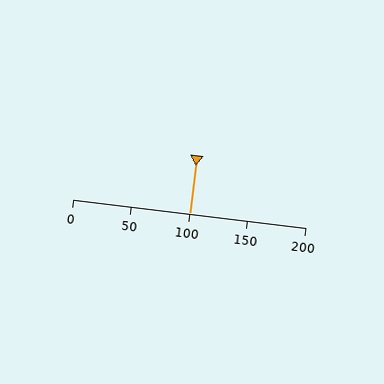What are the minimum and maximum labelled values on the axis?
The axis runs from 0 to 200.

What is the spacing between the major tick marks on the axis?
The major ticks are spaced 50 apart.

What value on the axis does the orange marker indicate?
The marker indicates approximately 100.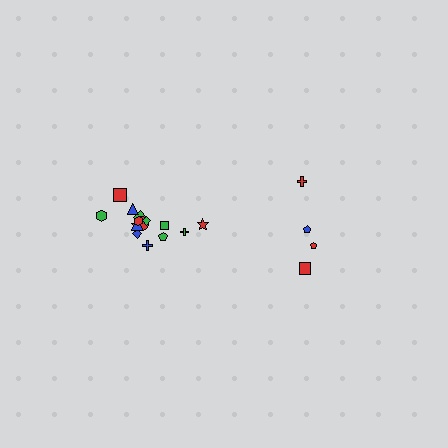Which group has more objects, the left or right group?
The left group.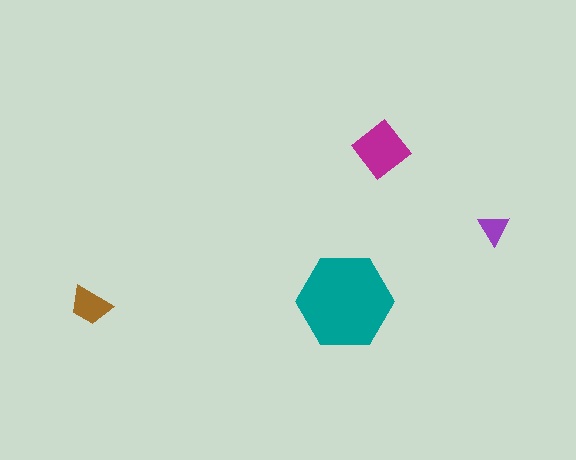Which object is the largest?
The teal hexagon.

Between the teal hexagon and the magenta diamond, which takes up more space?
The teal hexagon.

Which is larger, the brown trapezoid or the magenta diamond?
The magenta diamond.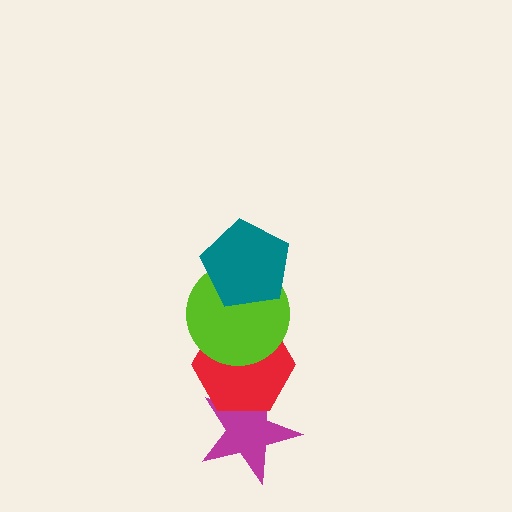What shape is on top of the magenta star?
The red hexagon is on top of the magenta star.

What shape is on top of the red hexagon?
The lime circle is on top of the red hexagon.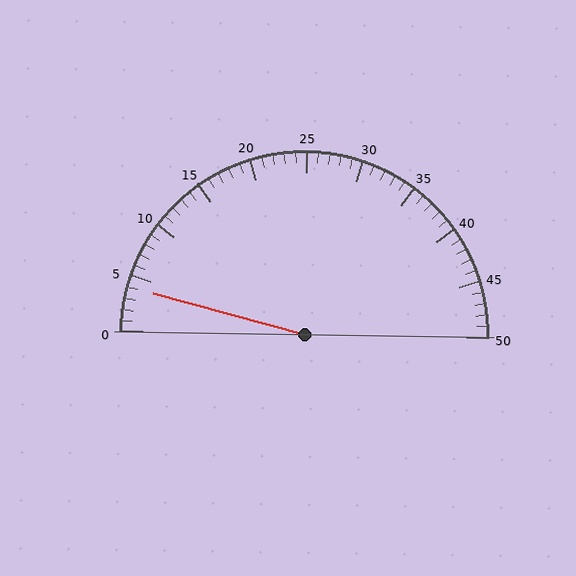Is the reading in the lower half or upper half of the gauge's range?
The reading is in the lower half of the range (0 to 50).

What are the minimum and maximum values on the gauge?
The gauge ranges from 0 to 50.